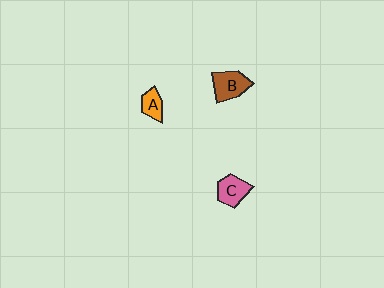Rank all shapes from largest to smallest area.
From largest to smallest: B (brown), C (pink), A (orange).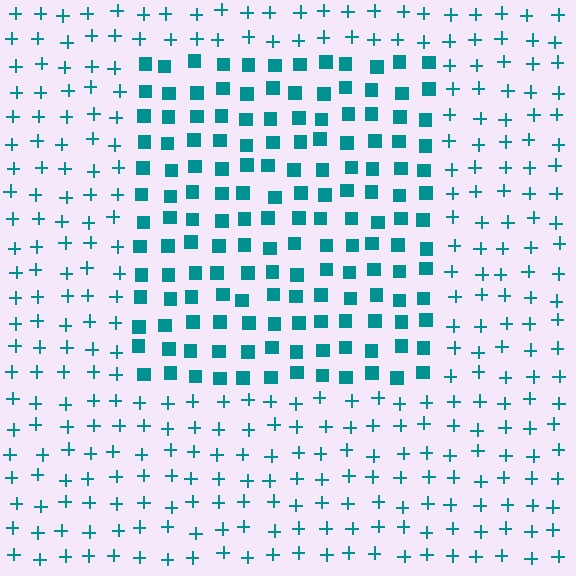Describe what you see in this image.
The image is filled with small teal elements arranged in a uniform grid. A rectangle-shaped region contains squares, while the surrounding area contains plus signs. The boundary is defined purely by the change in element shape.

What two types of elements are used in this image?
The image uses squares inside the rectangle region and plus signs outside it.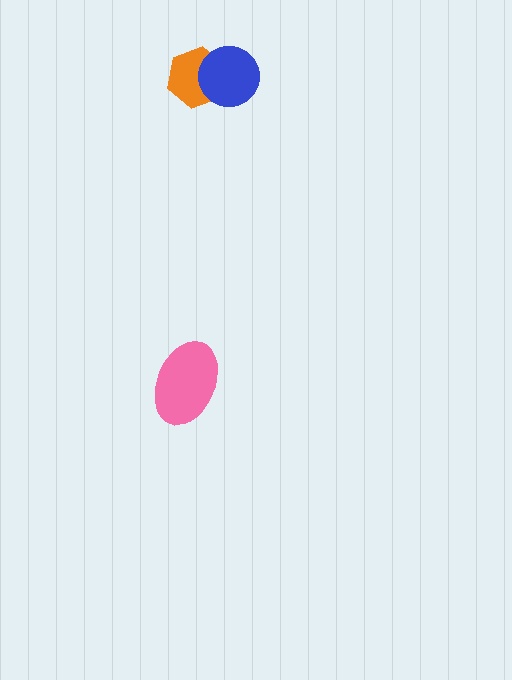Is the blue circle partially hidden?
No, no other shape covers it.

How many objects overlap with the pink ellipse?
0 objects overlap with the pink ellipse.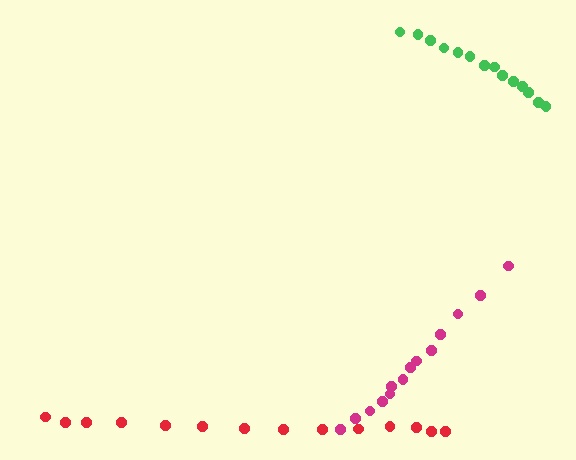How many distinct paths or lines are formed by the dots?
There are 3 distinct paths.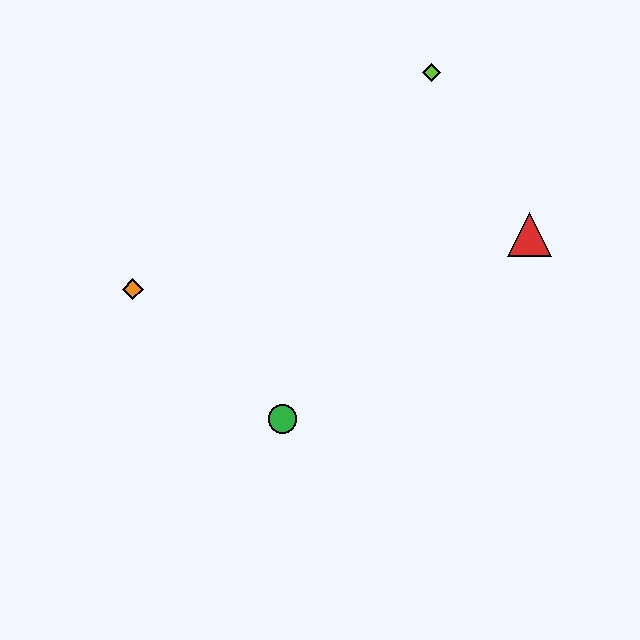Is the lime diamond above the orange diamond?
Yes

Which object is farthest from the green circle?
The lime diamond is farthest from the green circle.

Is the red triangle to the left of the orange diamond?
No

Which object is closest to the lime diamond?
The red triangle is closest to the lime diamond.